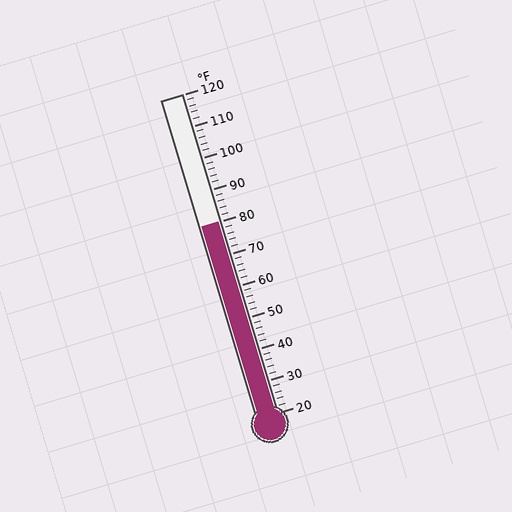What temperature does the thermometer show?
The thermometer shows approximately 80°F.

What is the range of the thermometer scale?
The thermometer scale ranges from 20°F to 120°F.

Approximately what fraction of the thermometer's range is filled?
The thermometer is filled to approximately 60% of its range.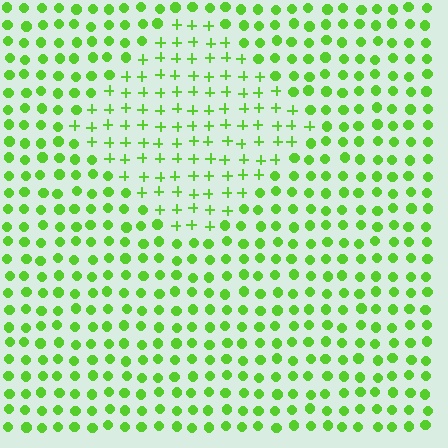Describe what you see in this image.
The image is filled with small lime elements arranged in a uniform grid. A diamond-shaped region contains plus signs, while the surrounding area contains circles. The boundary is defined purely by the change in element shape.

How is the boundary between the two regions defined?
The boundary is defined by a change in element shape: plus signs inside vs. circles outside. All elements share the same color and spacing.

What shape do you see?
I see a diamond.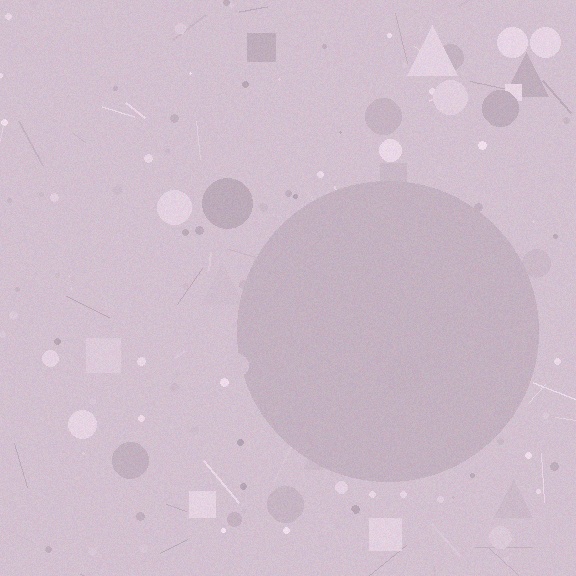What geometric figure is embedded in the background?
A circle is embedded in the background.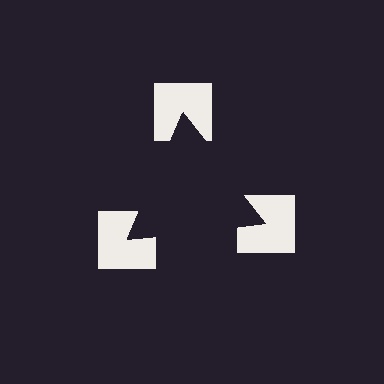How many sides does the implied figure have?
3 sides.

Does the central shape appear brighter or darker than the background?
It typically appears slightly darker than the background, even though no actual brightness change is drawn.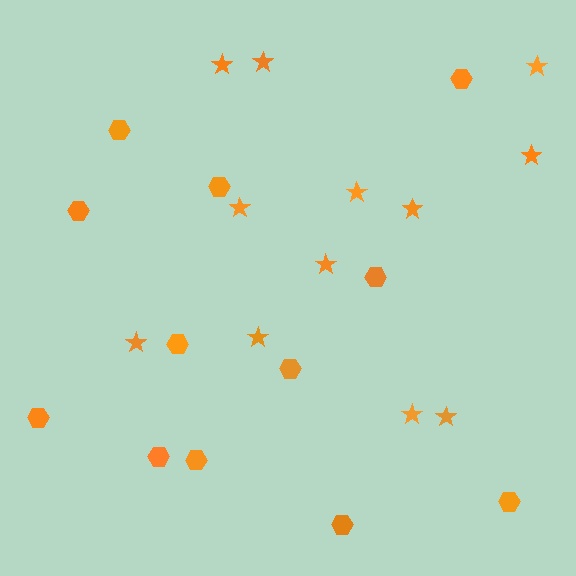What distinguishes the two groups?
There are 2 groups: one group of stars (12) and one group of hexagons (12).